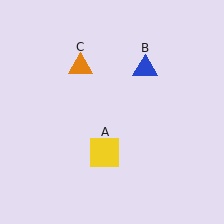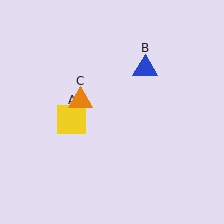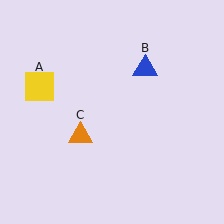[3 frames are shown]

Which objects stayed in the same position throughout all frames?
Blue triangle (object B) remained stationary.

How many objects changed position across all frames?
2 objects changed position: yellow square (object A), orange triangle (object C).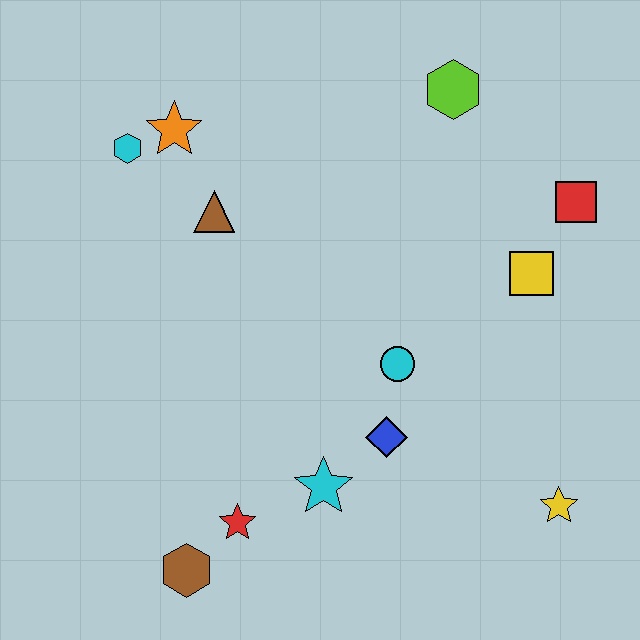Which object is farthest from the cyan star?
The lime hexagon is farthest from the cyan star.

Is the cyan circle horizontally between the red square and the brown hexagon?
Yes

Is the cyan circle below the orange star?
Yes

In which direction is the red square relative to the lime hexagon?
The red square is to the right of the lime hexagon.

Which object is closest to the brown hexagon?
The red star is closest to the brown hexagon.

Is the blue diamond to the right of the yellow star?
No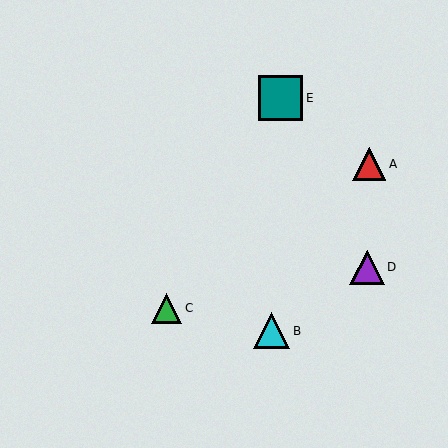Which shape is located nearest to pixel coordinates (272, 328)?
The cyan triangle (labeled B) at (272, 331) is nearest to that location.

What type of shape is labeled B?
Shape B is a cyan triangle.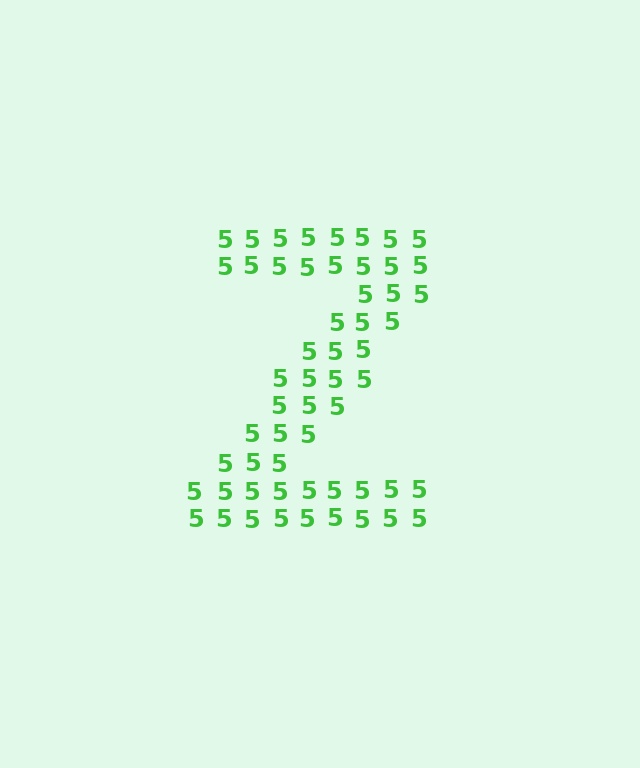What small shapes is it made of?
It is made of small digit 5's.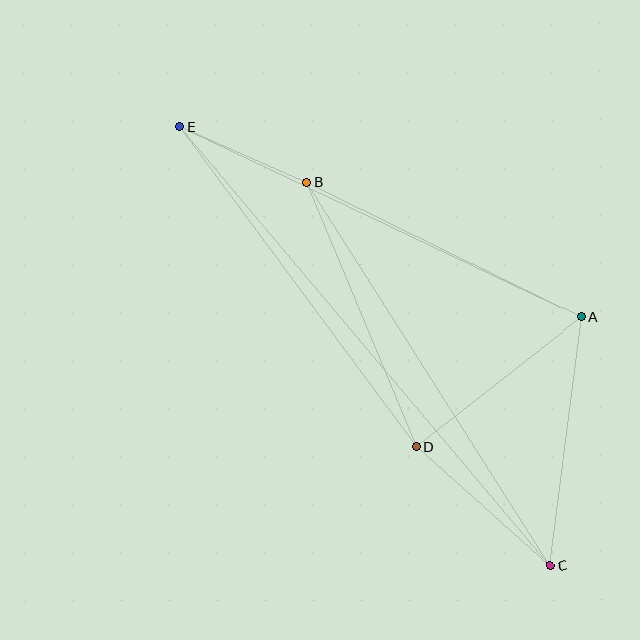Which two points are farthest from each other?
Points C and E are farthest from each other.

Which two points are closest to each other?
Points B and E are closest to each other.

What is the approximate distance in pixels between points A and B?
The distance between A and B is approximately 306 pixels.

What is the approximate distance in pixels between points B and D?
The distance between B and D is approximately 286 pixels.